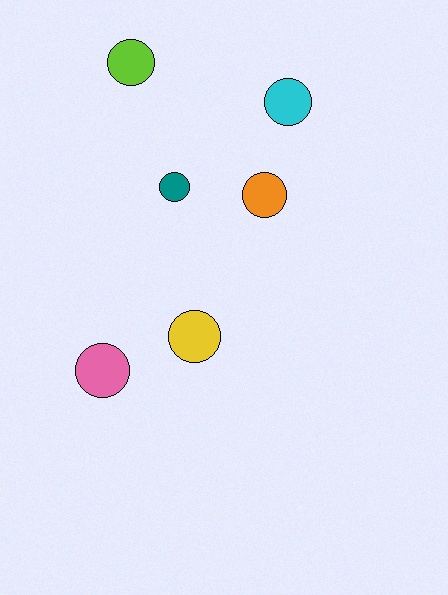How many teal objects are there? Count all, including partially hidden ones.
There is 1 teal object.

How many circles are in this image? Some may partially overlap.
There are 6 circles.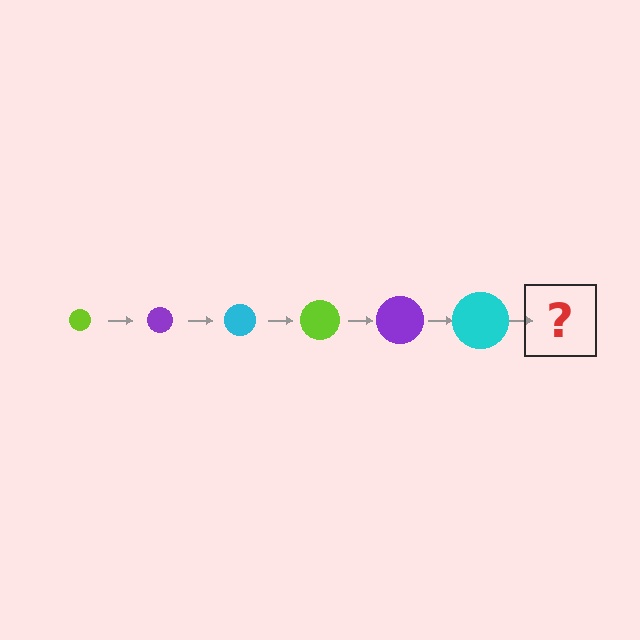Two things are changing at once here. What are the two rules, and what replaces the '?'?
The two rules are that the circle grows larger each step and the color cycles through lime, purple, and cyan. The '?' should be a lime circle, larger than the previous one.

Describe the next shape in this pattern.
It should be a lime circle, larger than the previous one.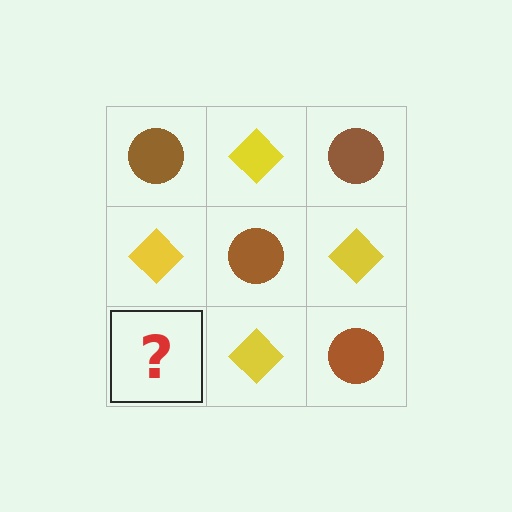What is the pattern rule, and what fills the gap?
The rule is that it alternates brown circle and yellow diamond in a checkerboard pattern. The gap should be filled with a brown circle.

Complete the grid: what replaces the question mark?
The question mark should be replaced with a brown circle.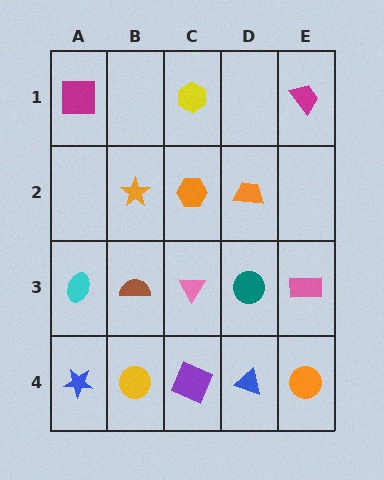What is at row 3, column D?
A teal circle.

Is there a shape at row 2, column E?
No, that cell is empty.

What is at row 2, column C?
An orange hexagon.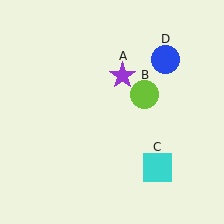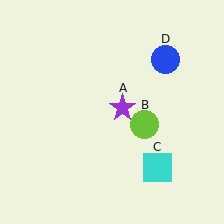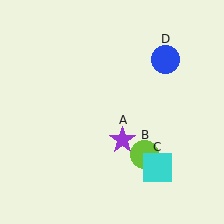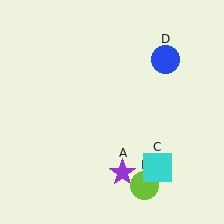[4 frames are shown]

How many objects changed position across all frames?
2 objects changed position: purple star (object A), lime circle (object B).